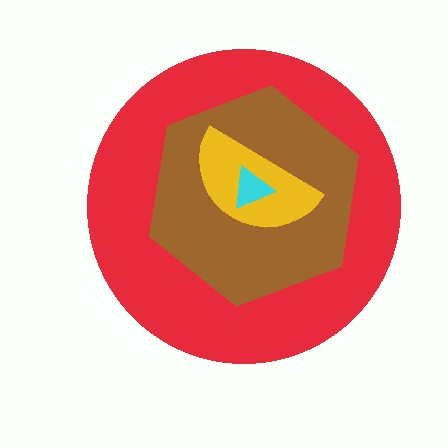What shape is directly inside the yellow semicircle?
The cyan triangle.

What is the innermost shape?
The cyan triangle.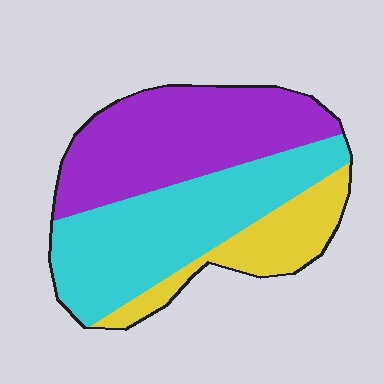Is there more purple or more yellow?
Purple.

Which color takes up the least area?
Yellow, at roughly 20%.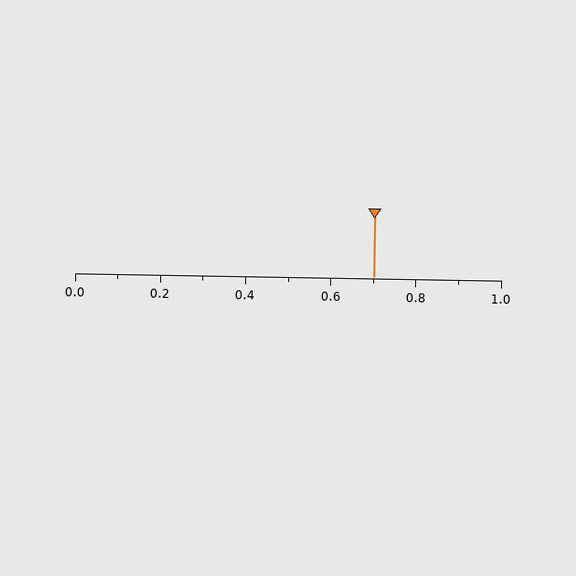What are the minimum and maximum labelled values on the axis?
The axis runs from 0.0 to 1.0.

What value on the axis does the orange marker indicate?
The marker indicates approximately 0.7.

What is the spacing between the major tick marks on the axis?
The major ticks are spaced 0.2 apart.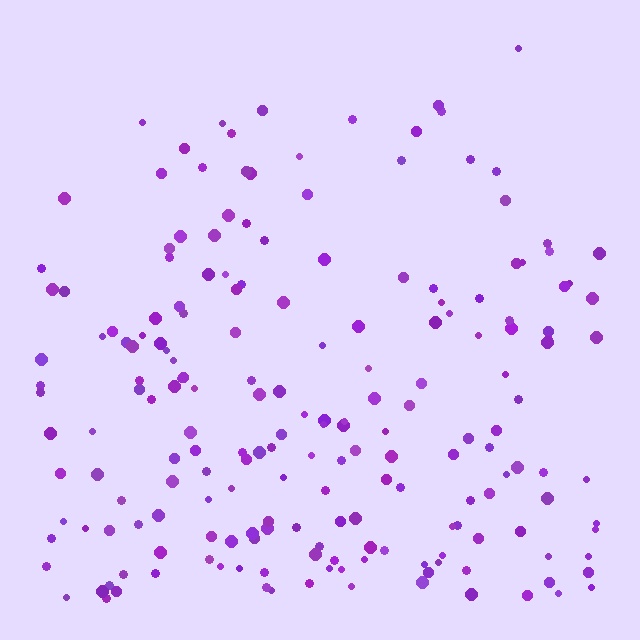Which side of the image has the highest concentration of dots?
The bottom.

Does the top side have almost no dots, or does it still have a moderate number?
Still a moderate number, just noticeably fewer than the bottom.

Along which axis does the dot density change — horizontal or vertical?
Vertical.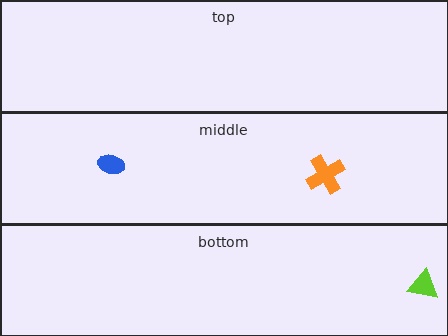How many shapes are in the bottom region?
1.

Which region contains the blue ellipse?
The middle region.